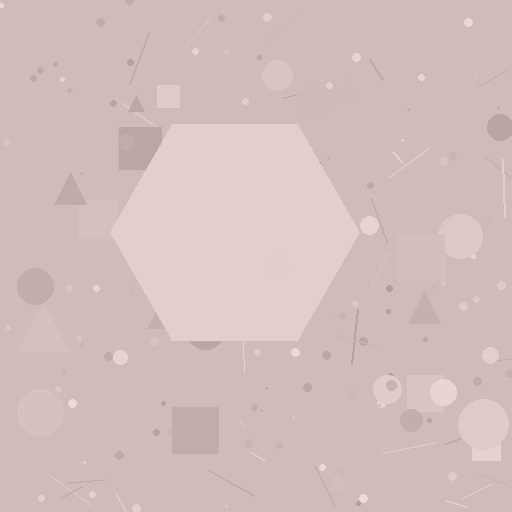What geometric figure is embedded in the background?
A hexagon is embedded in the background.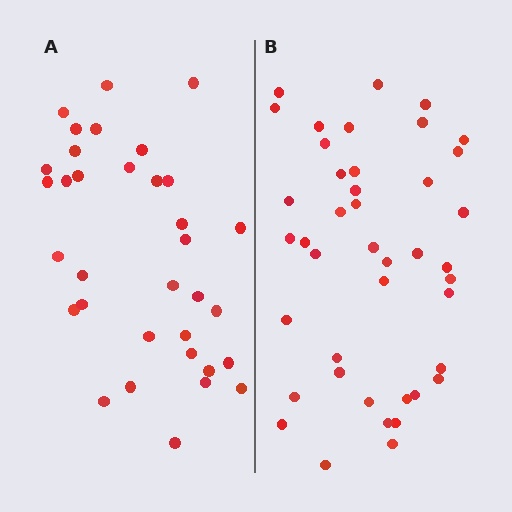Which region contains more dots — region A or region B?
Region B (the right region) has more dots.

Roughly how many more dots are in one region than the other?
Region B has roughly 8 or so more dots than region A.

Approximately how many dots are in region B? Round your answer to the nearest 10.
About 40 dots. (The exact count is 42, which rounds to 40.)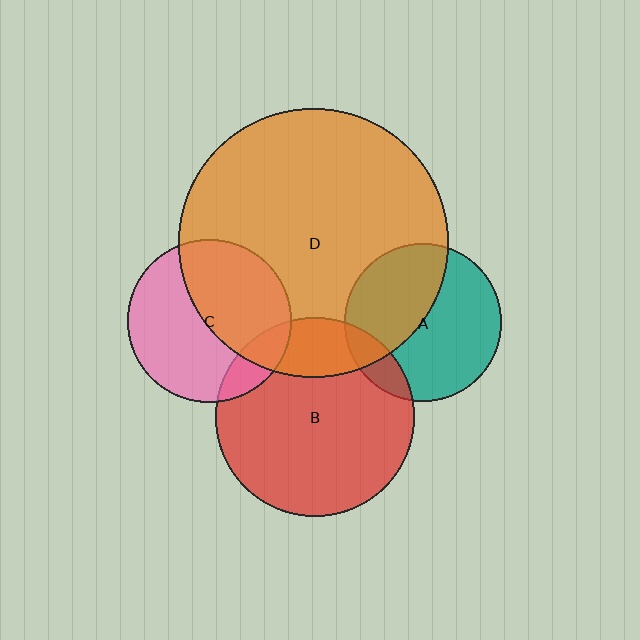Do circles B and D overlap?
Yes.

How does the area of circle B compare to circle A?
Approximately 1.6 times.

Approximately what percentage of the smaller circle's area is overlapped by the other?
Approximately 20%.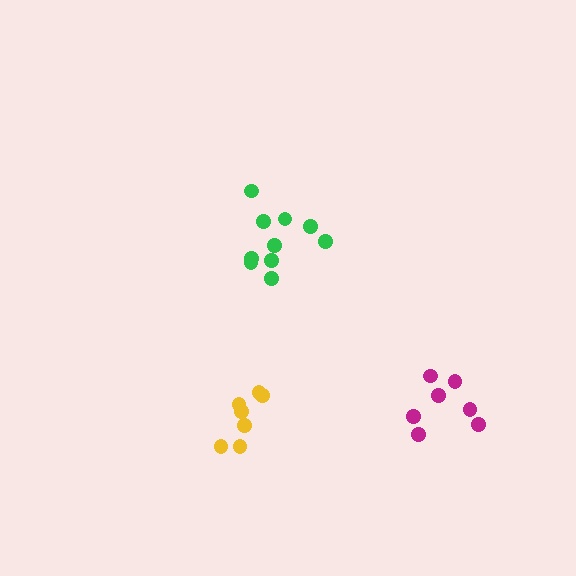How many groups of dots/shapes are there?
There are 3 groups.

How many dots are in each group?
Group 1: 7 dots, Group 2: 10 dots, Group 3: 7 dots (24 total).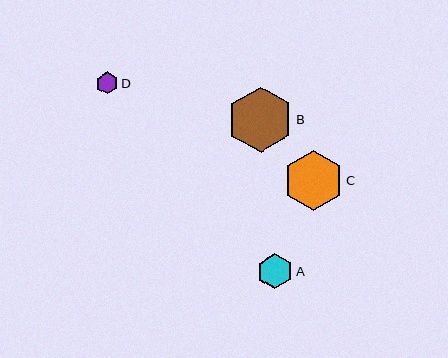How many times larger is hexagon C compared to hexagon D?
Hexagon C is approximately 2.8 times the size of hexagon D.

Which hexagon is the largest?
Hexagon B is the largest with a size of approximately 65 pixels.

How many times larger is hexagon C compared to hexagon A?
Hexagon C is approximately 1.7 times the size of hexagon A.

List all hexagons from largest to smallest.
From largest to smallest: B, C, A, D.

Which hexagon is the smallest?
Hexagon D is the smallest with a size of approximately 22 pixels.